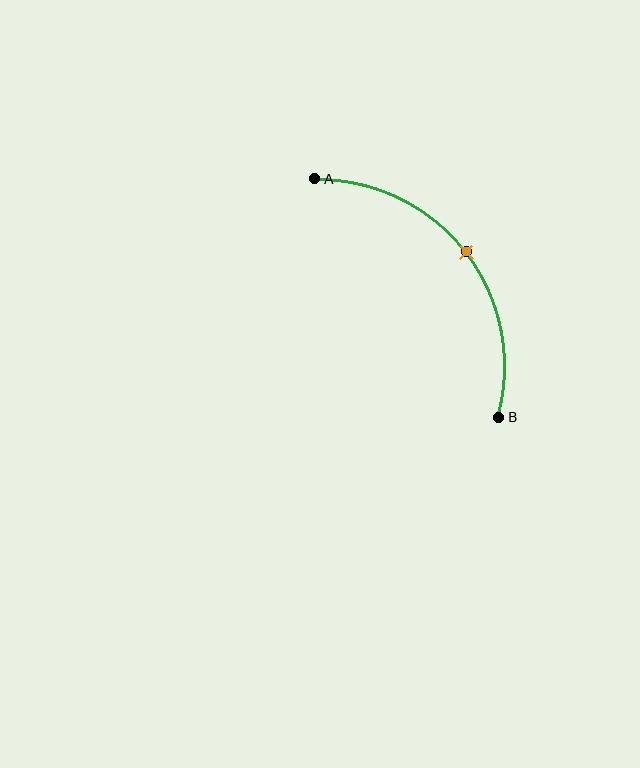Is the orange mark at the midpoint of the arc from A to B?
Yes. The orange mark lies on the arc at equal arc-length from both A and B — it is the arc midpoint.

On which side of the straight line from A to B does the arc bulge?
The arc bulges above and to the right of the straight line connecting A and B.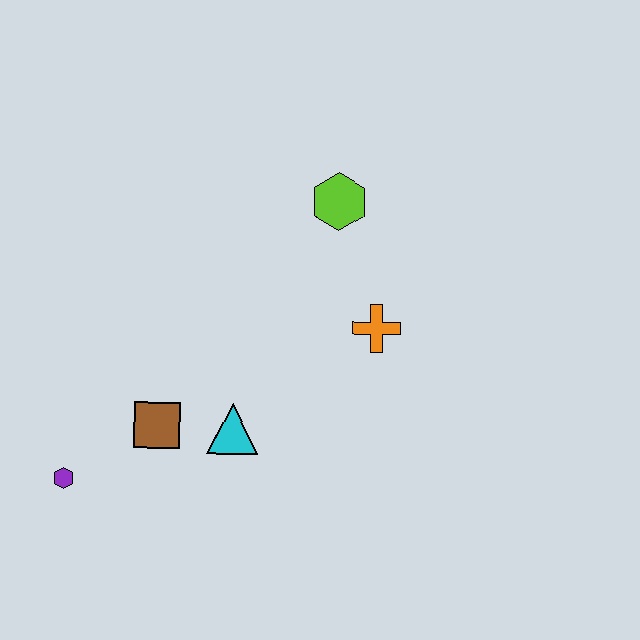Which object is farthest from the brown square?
The lime hexagon is farthest from the brown square.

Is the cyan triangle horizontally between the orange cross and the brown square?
Yes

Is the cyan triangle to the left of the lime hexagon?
Yes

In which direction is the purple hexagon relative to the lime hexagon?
The purple hexagon is below the lime hexagon.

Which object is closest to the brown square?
The cyan triangle is closest to the brown square.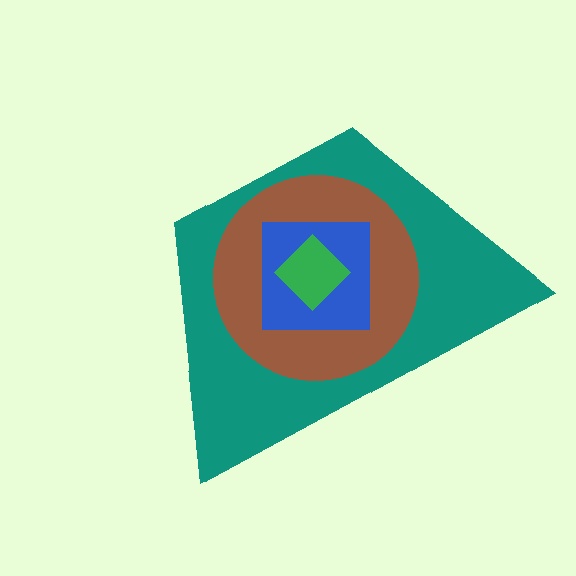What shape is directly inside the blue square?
The green diamond.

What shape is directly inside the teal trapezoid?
The brown circle.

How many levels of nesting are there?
4.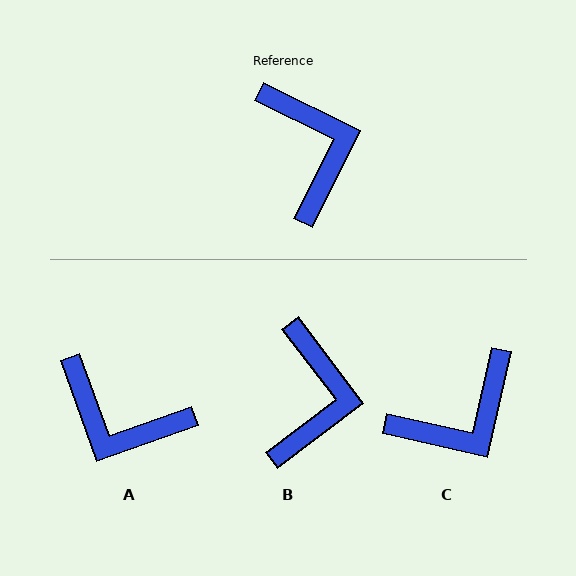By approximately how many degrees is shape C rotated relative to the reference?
Approximately 76 degrees clockwise.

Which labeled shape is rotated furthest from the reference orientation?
A, about 134 degrees away.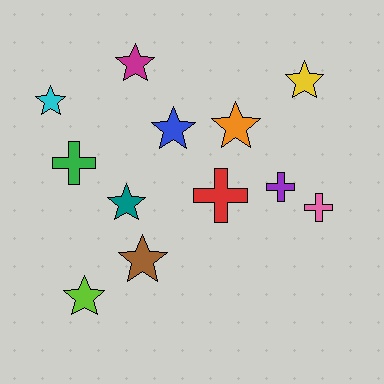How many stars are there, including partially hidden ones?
There are 8 stars.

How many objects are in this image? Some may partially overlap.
There are 12 objects.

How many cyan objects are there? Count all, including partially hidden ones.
There is 1 cyan object.